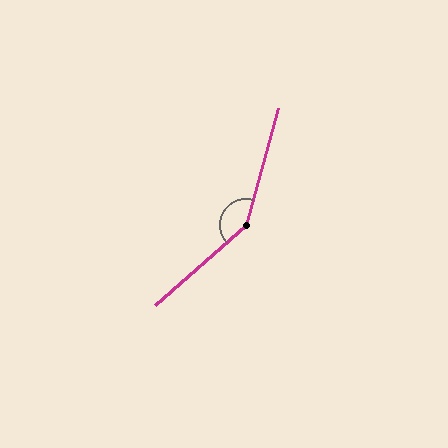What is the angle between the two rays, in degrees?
Approximately 147 degrees.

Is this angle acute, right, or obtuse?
It is obtuse.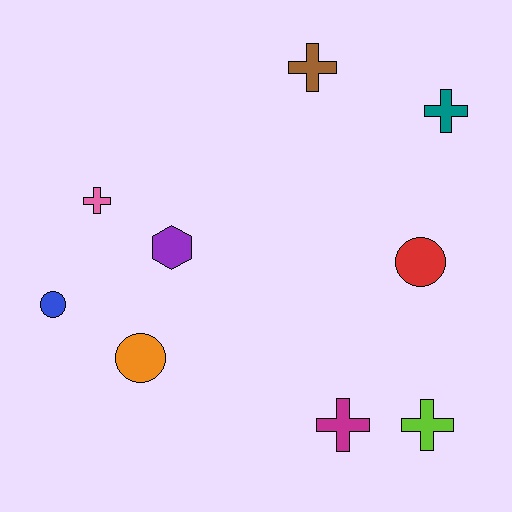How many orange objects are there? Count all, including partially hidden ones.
There is 1 orange object.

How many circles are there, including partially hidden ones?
There are 3 circles.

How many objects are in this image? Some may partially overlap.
There are 9 objects.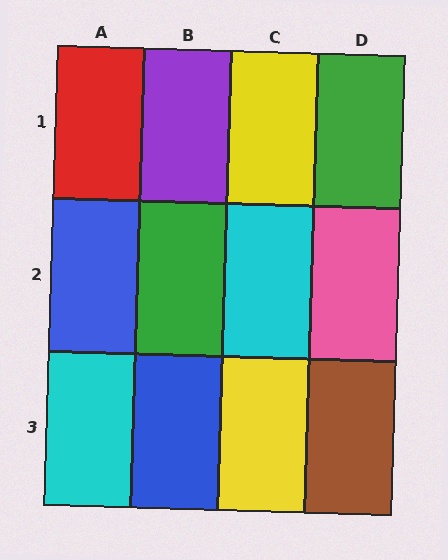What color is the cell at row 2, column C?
Cyan.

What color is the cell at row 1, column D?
Green.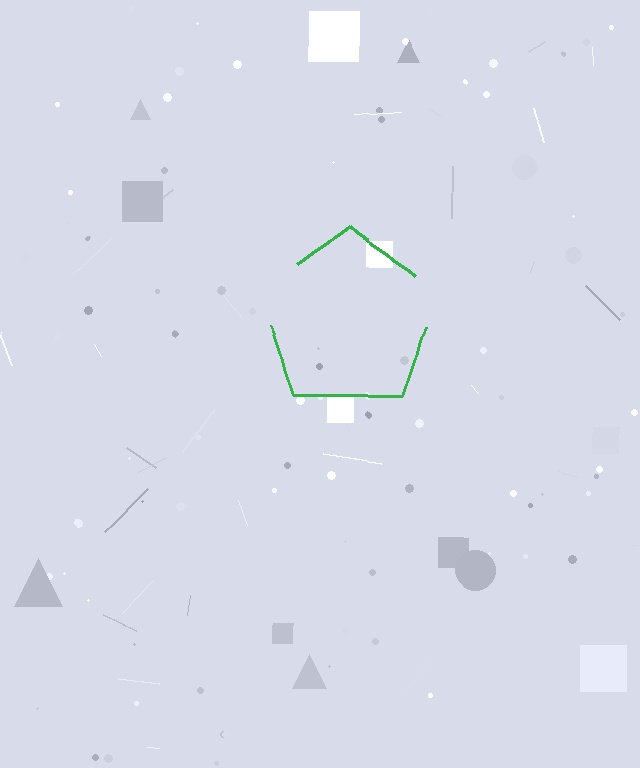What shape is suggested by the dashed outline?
The dashed outline suggests a pentagon.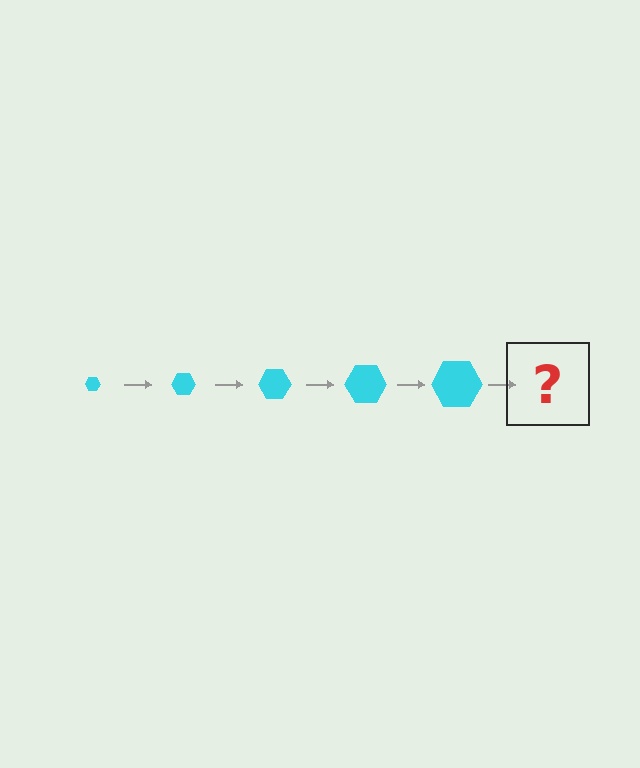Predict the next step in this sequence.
The next step is a cyan hexagon, larger than the previous one.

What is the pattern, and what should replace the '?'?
The pattern is that the hexagon gets progressively larger each step. The '?' should be a cyan hexagon, larger than the previous one.